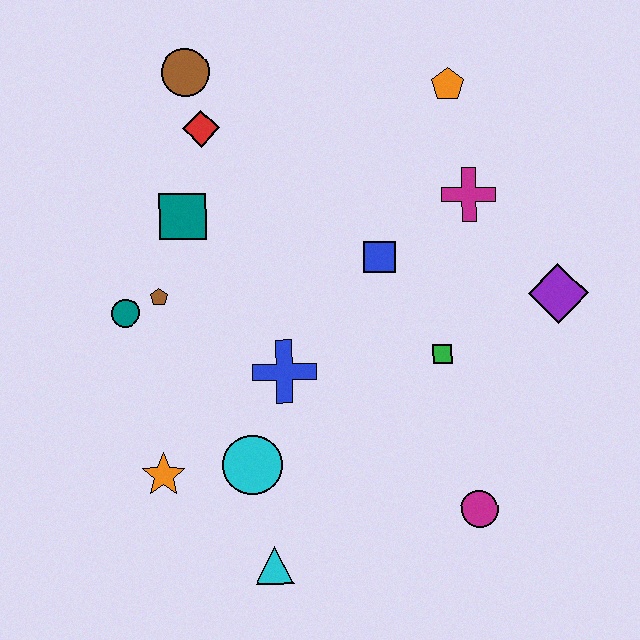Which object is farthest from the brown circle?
The magenta circle is farthest from the brown circle.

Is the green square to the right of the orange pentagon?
No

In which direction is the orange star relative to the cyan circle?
The orange star is to the left of the cyan circle.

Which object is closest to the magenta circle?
The green square is closest to the magenta circle.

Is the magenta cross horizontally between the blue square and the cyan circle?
No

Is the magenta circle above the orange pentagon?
No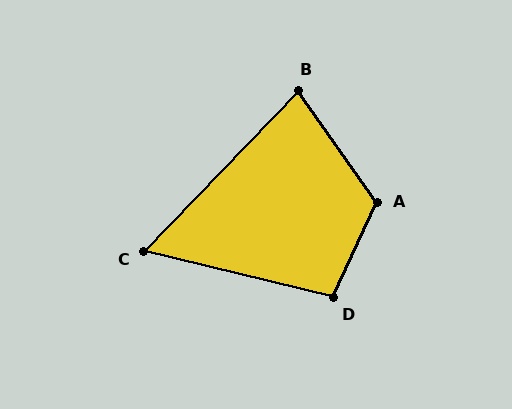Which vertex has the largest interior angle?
A, at approximately 120 degrees.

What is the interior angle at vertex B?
Approximately 79 degrees (acute).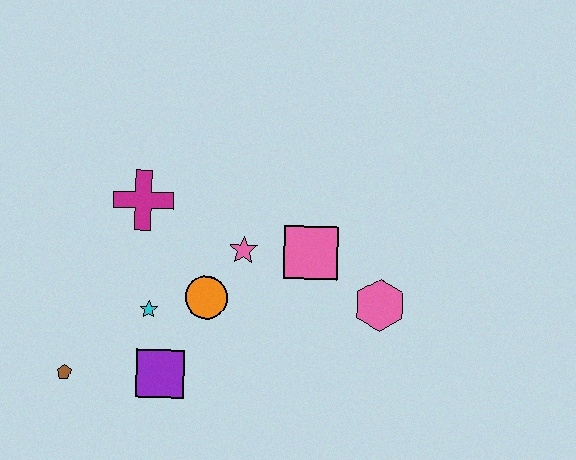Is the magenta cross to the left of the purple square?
Yes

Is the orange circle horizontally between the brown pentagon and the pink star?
Yes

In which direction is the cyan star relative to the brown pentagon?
The cyan star is to the right of the brown pentagon.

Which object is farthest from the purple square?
The pink hexagon is farthest from the purple square.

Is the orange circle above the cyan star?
Yes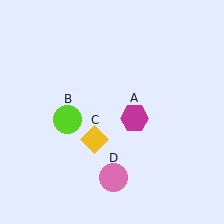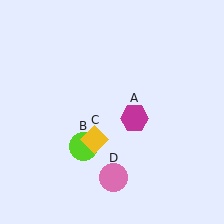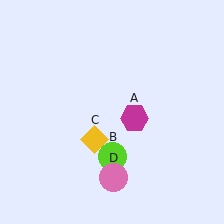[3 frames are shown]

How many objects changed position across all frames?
1 object changed position: lime circle (object B).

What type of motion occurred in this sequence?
The lime circle (object B) rotated counterclockwise around the center of the scene.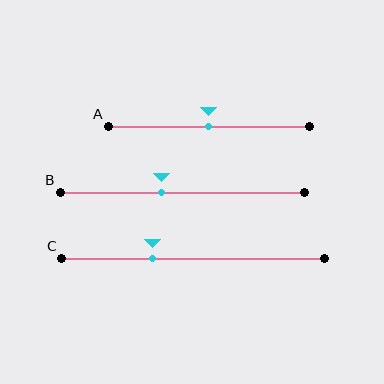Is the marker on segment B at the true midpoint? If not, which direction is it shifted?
No, the marker on segment B is shifted to the left by about 8% of the segment length.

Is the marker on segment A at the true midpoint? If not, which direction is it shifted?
Yes, the marker on segment A is at the true midpoint.